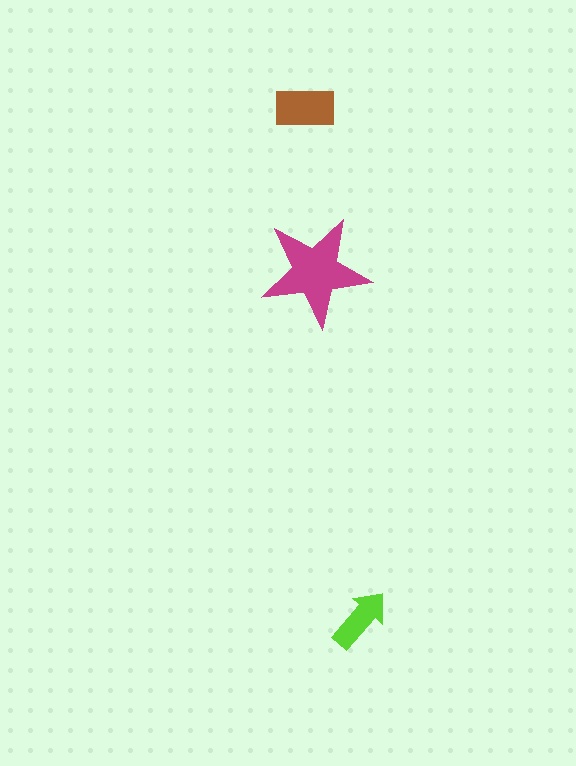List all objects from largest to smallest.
The magenta star, the brown rectangle, the lime arrow.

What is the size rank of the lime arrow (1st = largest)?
3rd.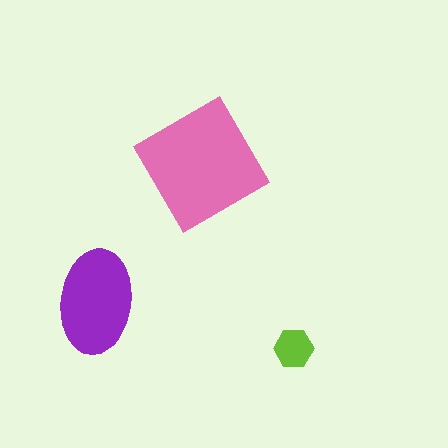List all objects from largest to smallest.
The pink diamond, the purple ellipse, the lime hexagon.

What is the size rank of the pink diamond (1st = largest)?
1st.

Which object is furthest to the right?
The lime hexagon is rightmost.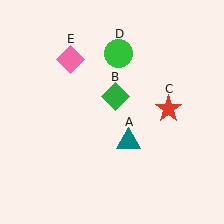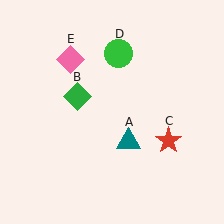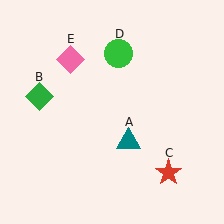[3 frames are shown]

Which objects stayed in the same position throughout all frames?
Teal triangle (object A) and green circle (object D) and pink diamond (object E) remained stationary.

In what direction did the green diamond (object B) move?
The green diamond (object B) moved left.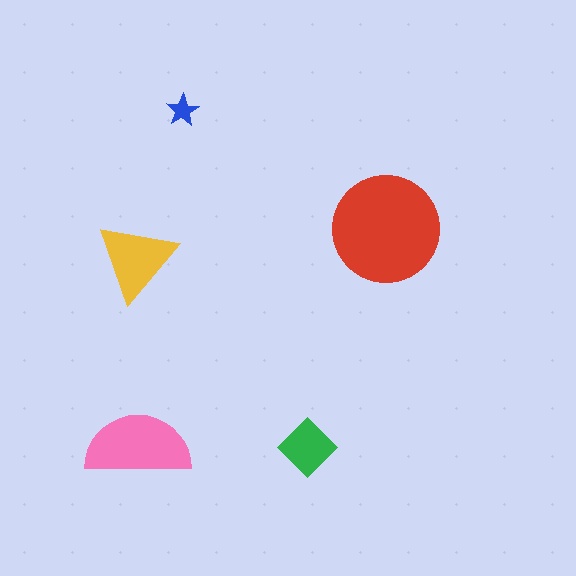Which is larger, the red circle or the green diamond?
The red circle.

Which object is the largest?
The red circle.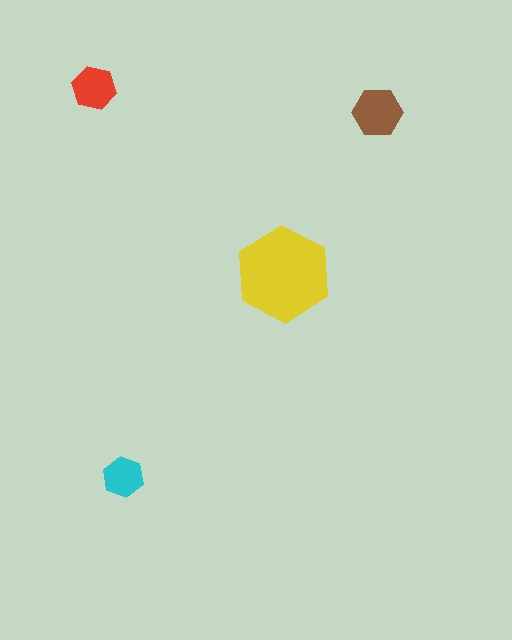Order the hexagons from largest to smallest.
the yellow one, the brown one, the red one, the cyan one.